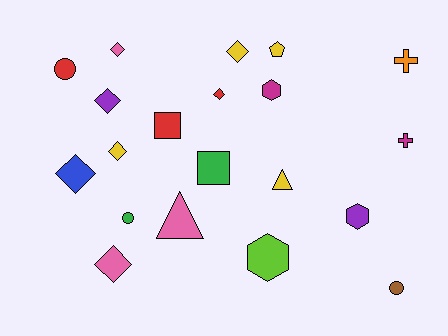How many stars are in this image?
There are no stars.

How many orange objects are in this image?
There is 1 orange object.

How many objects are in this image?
There are 20 objects.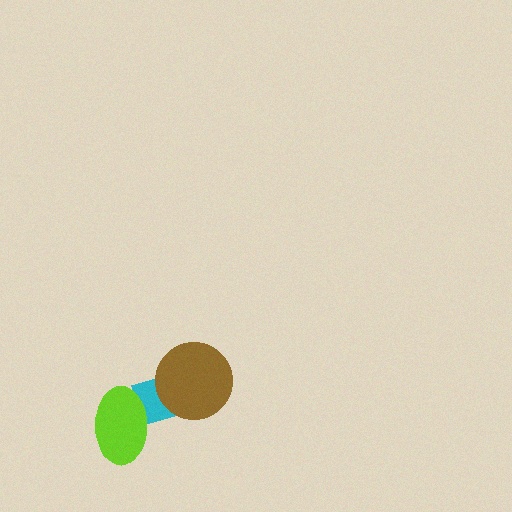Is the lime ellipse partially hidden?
No, no other shape covers it.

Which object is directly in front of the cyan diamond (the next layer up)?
The lime ellipse is directly in front of the cyan diamond.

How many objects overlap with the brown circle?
1 object overlaps with the brown circle.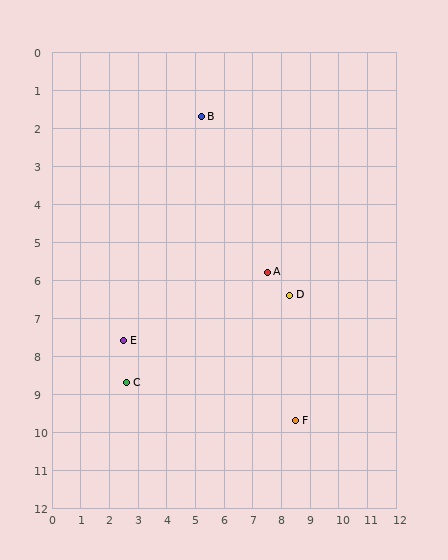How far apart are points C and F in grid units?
Points C and F are about 6.0 grid units apart.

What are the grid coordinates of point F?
Point F is at approximately (8.5, 9.7).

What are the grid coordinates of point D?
Point D is at approximately (8.3, 6.4).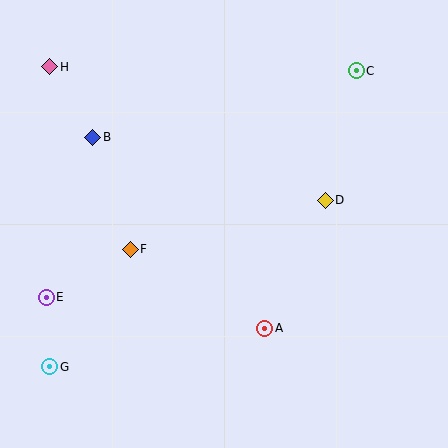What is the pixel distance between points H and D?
The distance between H and D is 306 pixels.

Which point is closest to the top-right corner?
Point C is closest to the top-right corner.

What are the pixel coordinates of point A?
Point A is at (265, 328).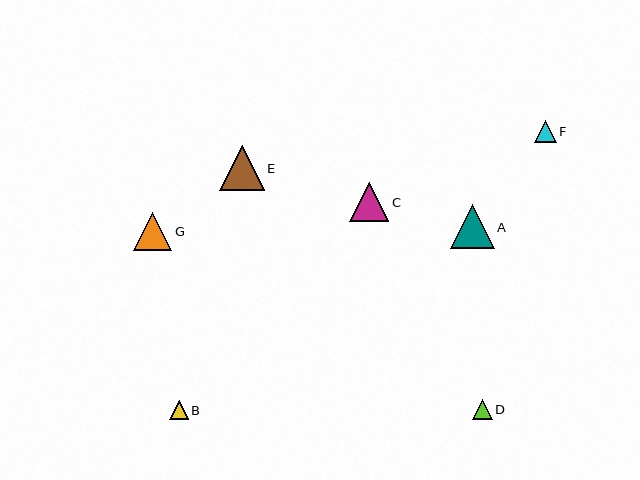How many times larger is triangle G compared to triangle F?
Triangle G is approximately 1.7 times the size of triangle F.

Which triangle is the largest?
Triangle E is the largest with a size of approximately 45 pixels.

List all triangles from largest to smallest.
From largest to smallest: E, A, C, G, F, D, B.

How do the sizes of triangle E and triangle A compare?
Triangle E and triangle A are approximately the same size.